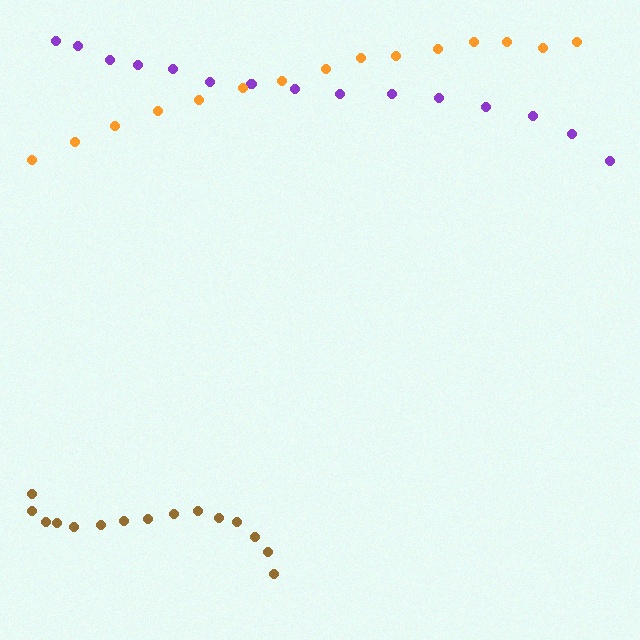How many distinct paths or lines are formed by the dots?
There are 3 distinct paths.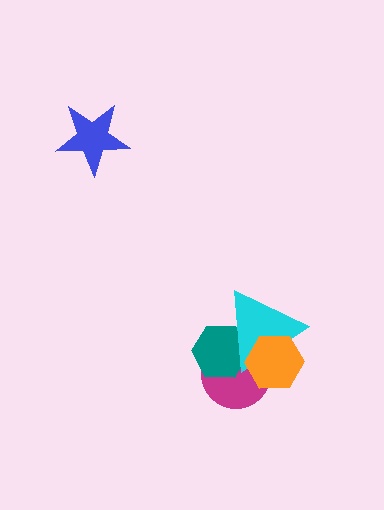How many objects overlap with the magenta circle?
3 objects overlap with the magenta circle.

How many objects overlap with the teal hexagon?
2 objects overlap with the teal hexagon.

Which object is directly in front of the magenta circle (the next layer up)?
The teal hexagon is directly in front of the magenta circle.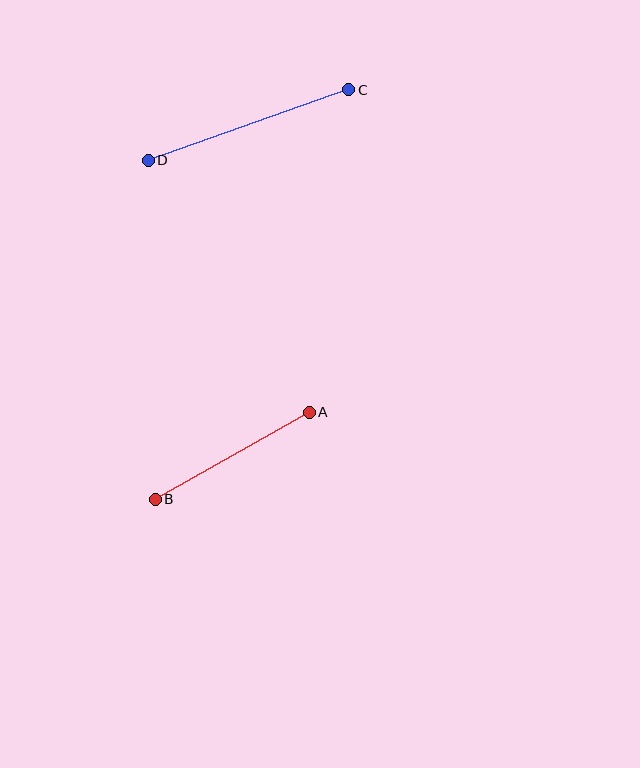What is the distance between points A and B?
The distance is approximately 177 pixels.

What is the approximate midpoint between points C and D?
The midpoint is at approximately (248, 125) pixels.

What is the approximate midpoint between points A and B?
The midpoint is at approximately (232, 456) pixels.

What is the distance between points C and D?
The distance is approximately 213 pixels.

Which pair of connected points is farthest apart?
Points C and D are farthest apart.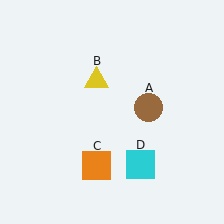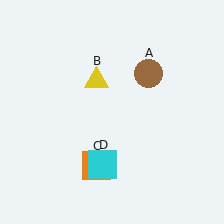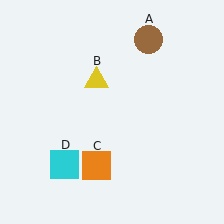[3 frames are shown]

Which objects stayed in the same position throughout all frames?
Yellow triangle (object B) and orange square (object C) remained stationary.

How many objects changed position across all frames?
2 objects changed position: brown circle (object A), cyan square (object D).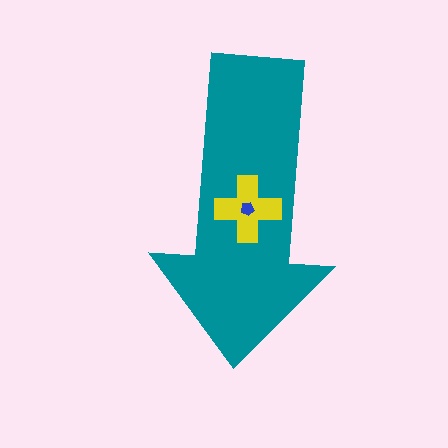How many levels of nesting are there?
3.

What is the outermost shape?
The teal arrow.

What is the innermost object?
The blue pentagon.